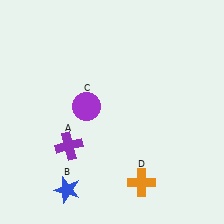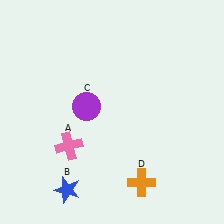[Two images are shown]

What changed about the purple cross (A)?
In Image 1, A is purple. In Image 2, it changed to pink.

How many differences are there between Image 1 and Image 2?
There is 1 difference between the two images.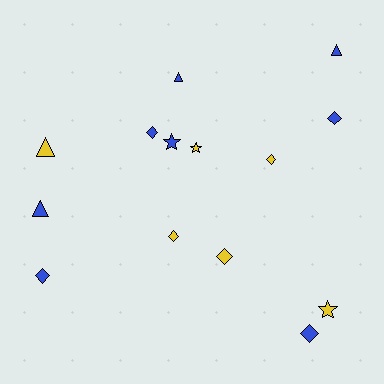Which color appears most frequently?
Blue, with 8 objects.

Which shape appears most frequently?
Diamond, with 7 objects.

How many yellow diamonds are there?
There are 3 yellow diamonds.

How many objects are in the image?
There are 14 objects.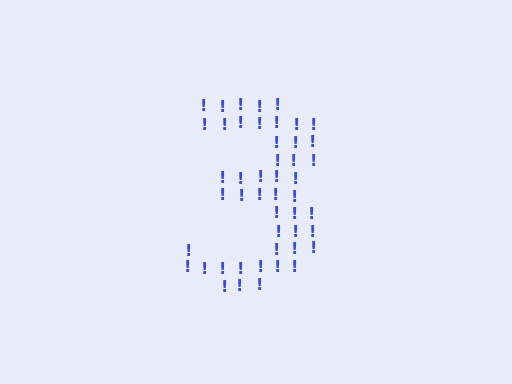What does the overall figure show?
The overall figure shows the digit 3.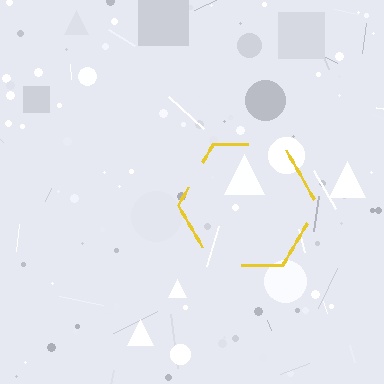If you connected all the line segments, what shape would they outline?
They would outline a hexagon.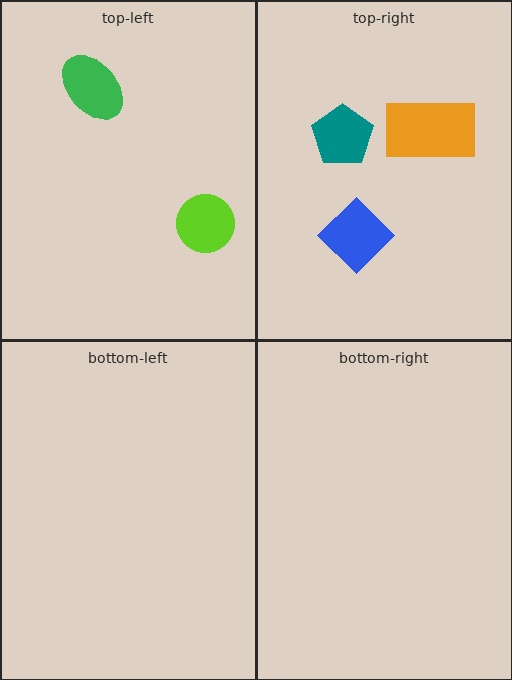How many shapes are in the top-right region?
3.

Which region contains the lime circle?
The top-left region.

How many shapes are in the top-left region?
2.